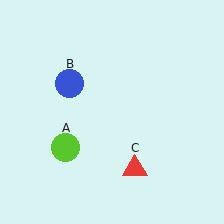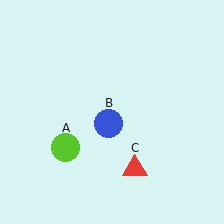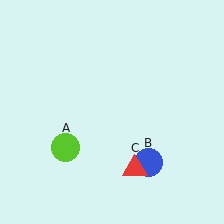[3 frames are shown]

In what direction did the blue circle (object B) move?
The blue circle (object B) moved down and to the right.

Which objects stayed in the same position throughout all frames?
Lime circle (object A) and red triangle (object C) remained stationary.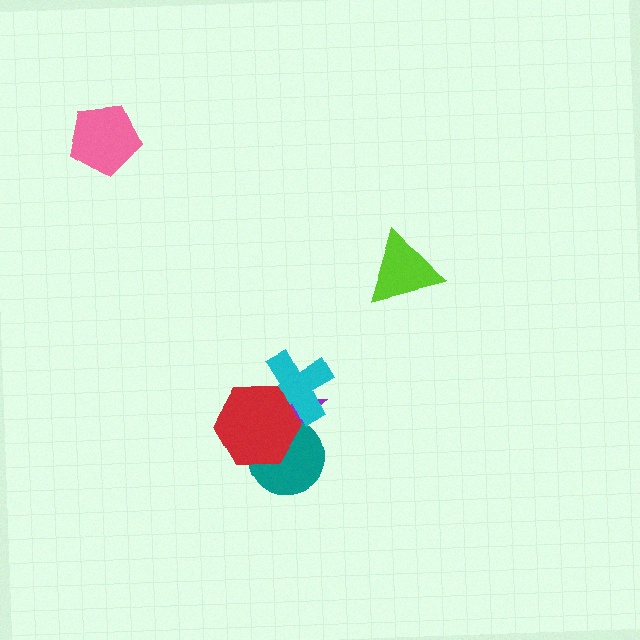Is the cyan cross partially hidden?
Yes, it is partially covered by another shape.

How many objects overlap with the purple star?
3 objects overlap with the purple star.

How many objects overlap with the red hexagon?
3 objects overlap with the red hexagon.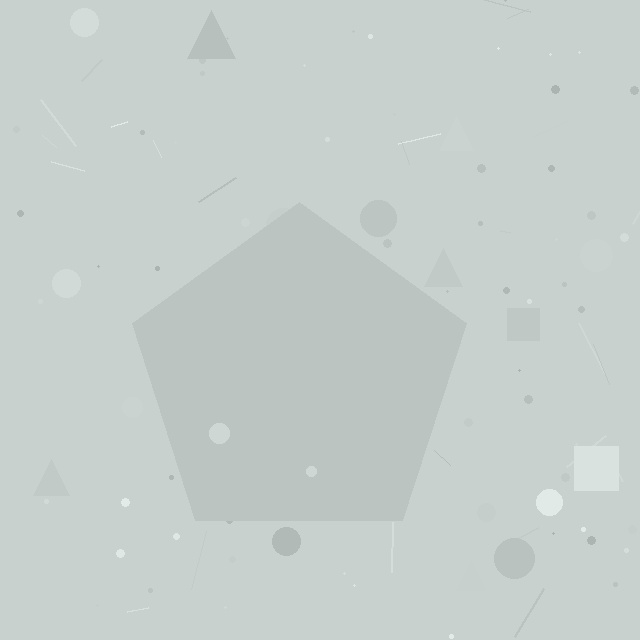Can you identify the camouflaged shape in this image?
The camouflaged shape is a pentagon.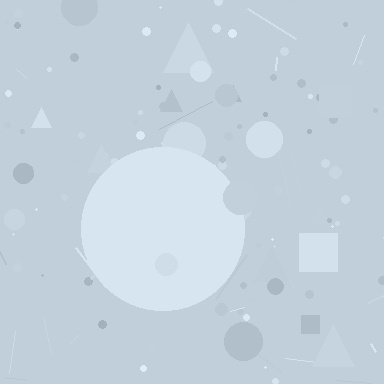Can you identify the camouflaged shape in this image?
The camouflaged shape is a circle.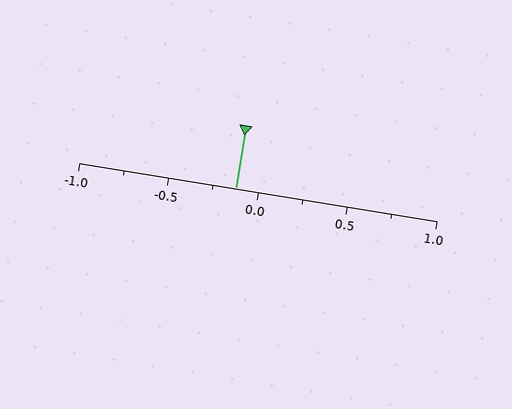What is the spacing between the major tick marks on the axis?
The major ticks are spaced 0.5 apart.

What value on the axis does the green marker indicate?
The marker indicates approximately -0.12.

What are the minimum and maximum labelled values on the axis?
The axis runs from -1.0 to 1.0.